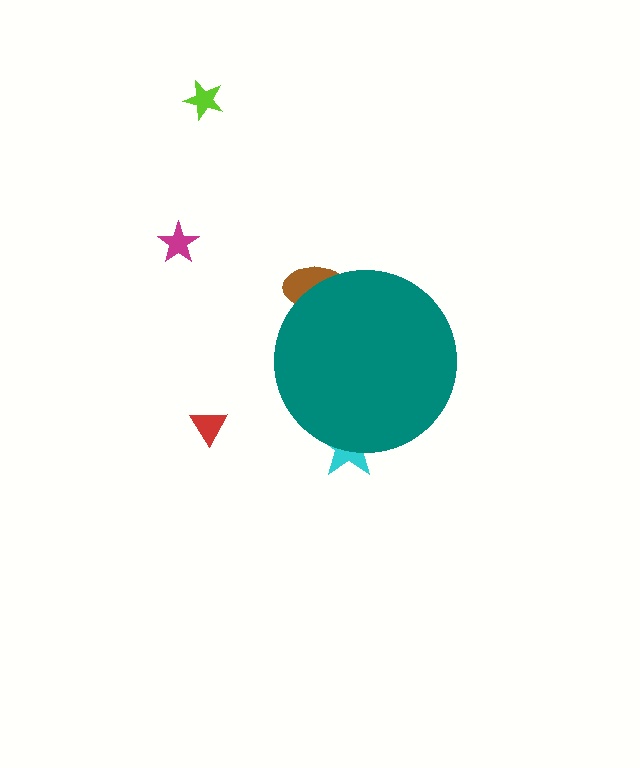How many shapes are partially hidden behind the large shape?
2 shapes are partially hidden.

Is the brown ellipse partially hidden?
Yes, the brown ellipse is partially hidden behind the teal circle.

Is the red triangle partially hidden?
No, the red triangle is fully visible.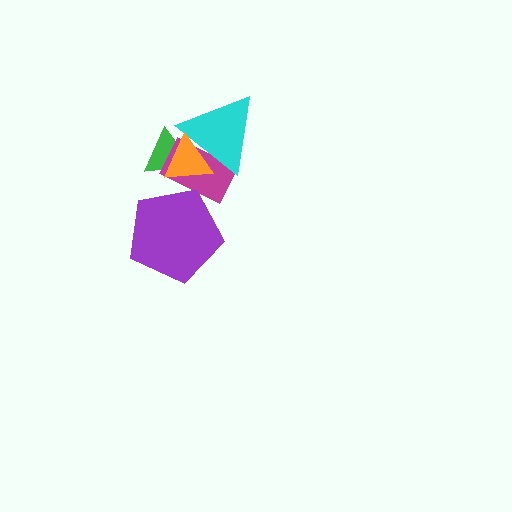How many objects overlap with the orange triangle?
3 objects overlap with the orange triangle.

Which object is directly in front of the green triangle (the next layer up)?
The magenta rectangle is directly in front of the green triangle.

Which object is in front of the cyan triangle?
The orange triangle is in front of the cyan triangle.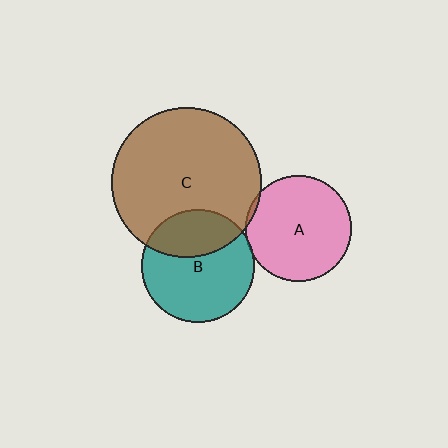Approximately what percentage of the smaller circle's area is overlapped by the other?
Approximately 30%.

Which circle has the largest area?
Circle C (brown).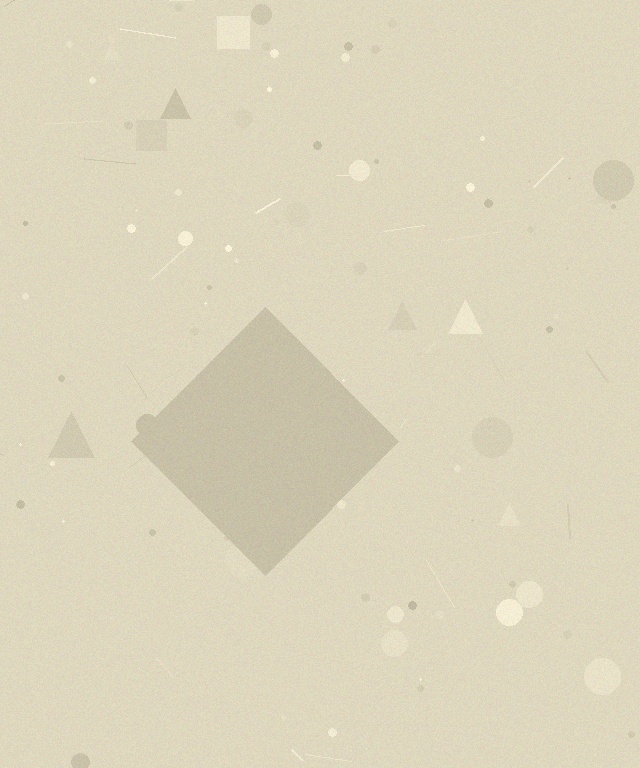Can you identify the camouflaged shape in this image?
The camouflaged shape is a diamond.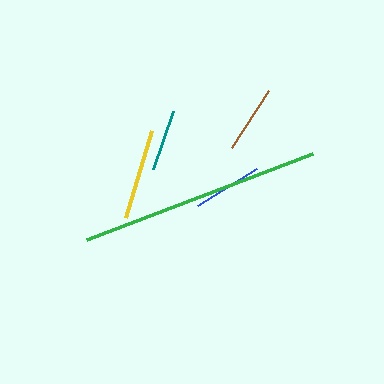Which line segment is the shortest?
The teal line is the shortest at approximately 61 pixels.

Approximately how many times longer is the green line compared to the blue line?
The green line is approximately 3.4 times the length of the blue line.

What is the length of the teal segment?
The teal segment is approximately 61 pixels long.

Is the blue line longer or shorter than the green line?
The green line is longer than the blue line.